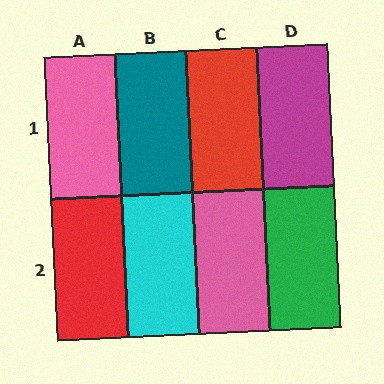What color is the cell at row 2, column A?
Red.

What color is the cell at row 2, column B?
Cyan.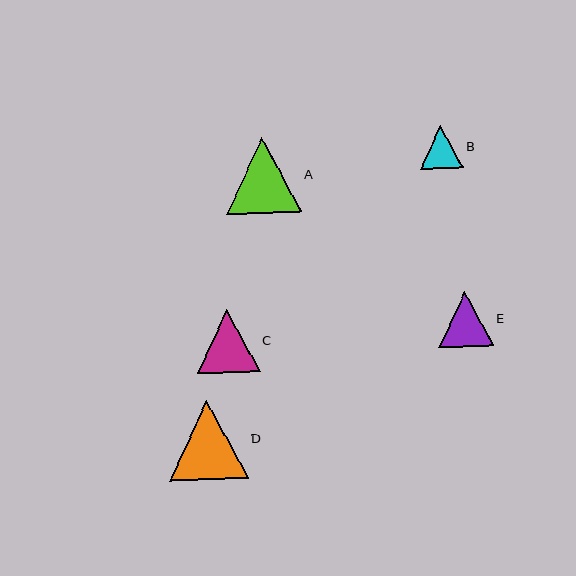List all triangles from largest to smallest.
From largest to smallest: D, A, C, E, B.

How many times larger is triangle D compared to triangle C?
Triangle D is approximately 1.3 times the size of triangle C.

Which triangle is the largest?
Triangle D is the largest with a size of approximately 79 pixels.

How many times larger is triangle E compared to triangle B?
Triangle E is approximately 1.3 times the size of triangle B.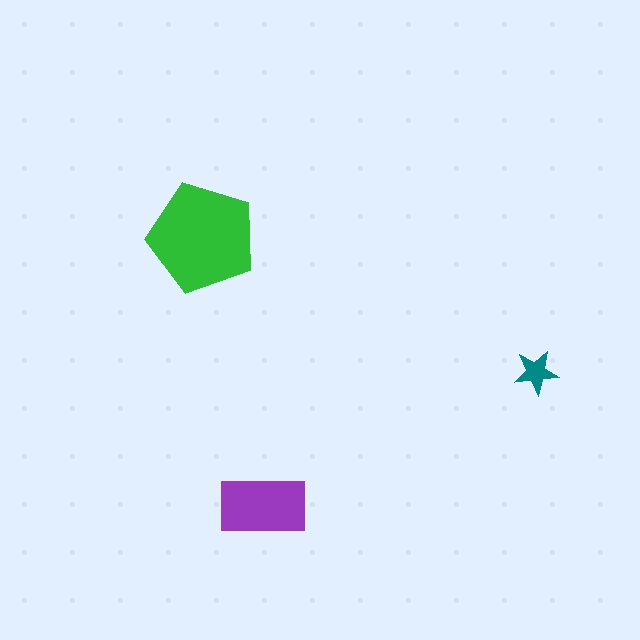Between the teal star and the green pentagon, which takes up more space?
The green pentagon.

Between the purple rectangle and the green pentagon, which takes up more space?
The green pentagon.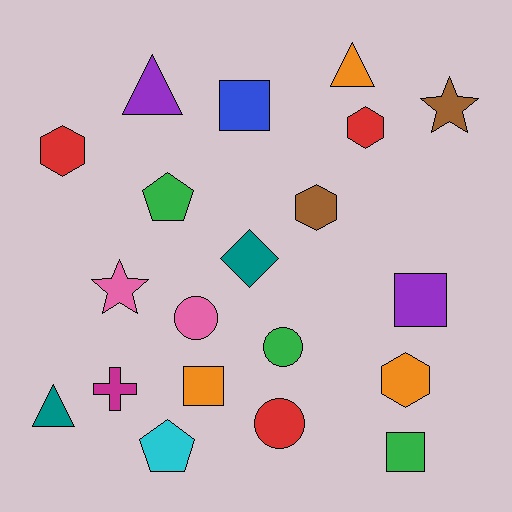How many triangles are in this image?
There are 3 triangles.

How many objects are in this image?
There are 20 objects.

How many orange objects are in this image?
There are 3 orange objects.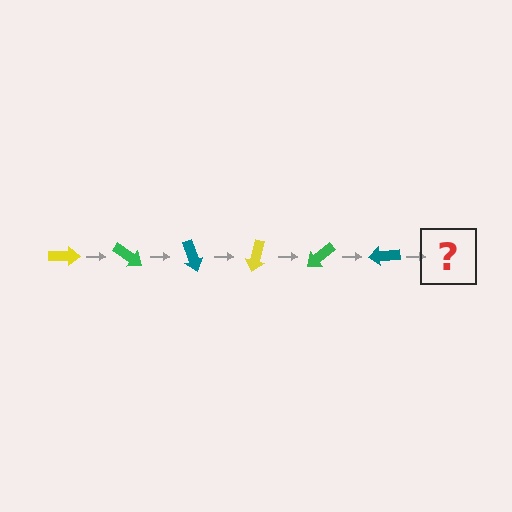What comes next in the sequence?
The next element should be a yellow arrow, rotated 210 degrees from the start.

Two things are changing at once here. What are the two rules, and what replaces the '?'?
The two rules are that it rotates 35 degrees each step and the color cycles through yellow, green, and teal. The '?' should be a yellow arrow, rotated 210 degrees from the start.